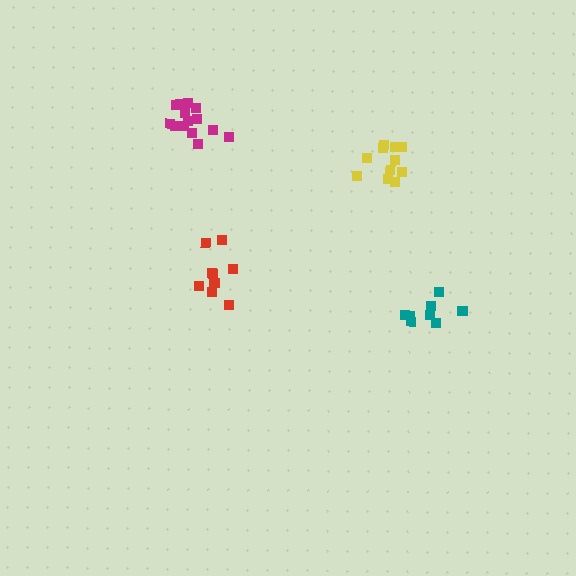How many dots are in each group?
Group 1: 14 dots, Group 2: 8 dots, Group 3: 9 dots, Group 4: 12 dots (43 total).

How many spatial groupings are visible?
There are 4 spatial groupings.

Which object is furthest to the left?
The magenta cluster is leftmost.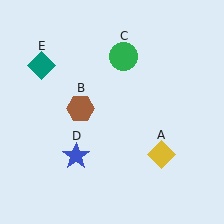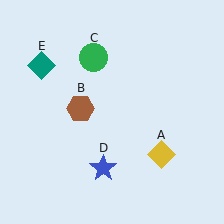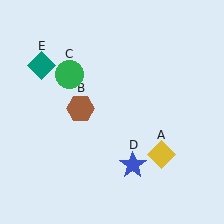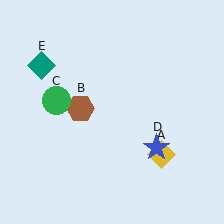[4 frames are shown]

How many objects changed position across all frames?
2 objects changed position: green circle (object C), blue star (object D).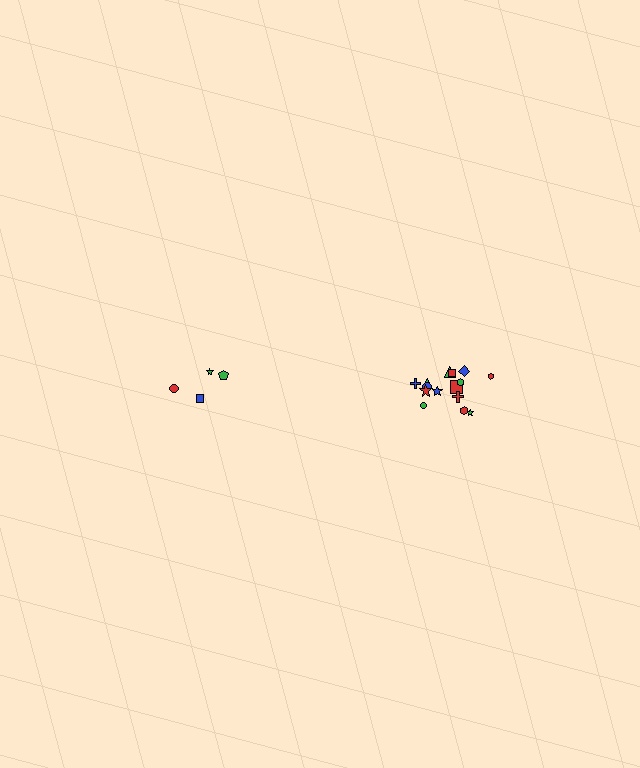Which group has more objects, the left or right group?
The right group.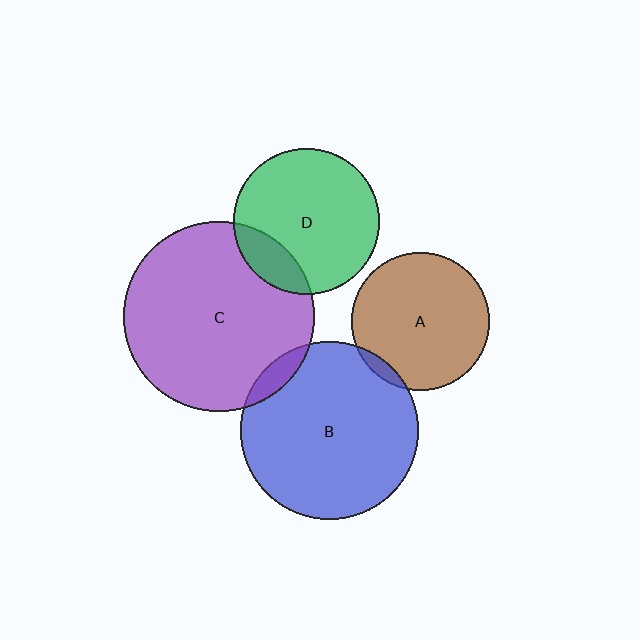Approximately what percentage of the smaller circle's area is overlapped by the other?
Approximately 5%.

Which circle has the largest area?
Circle C (purple).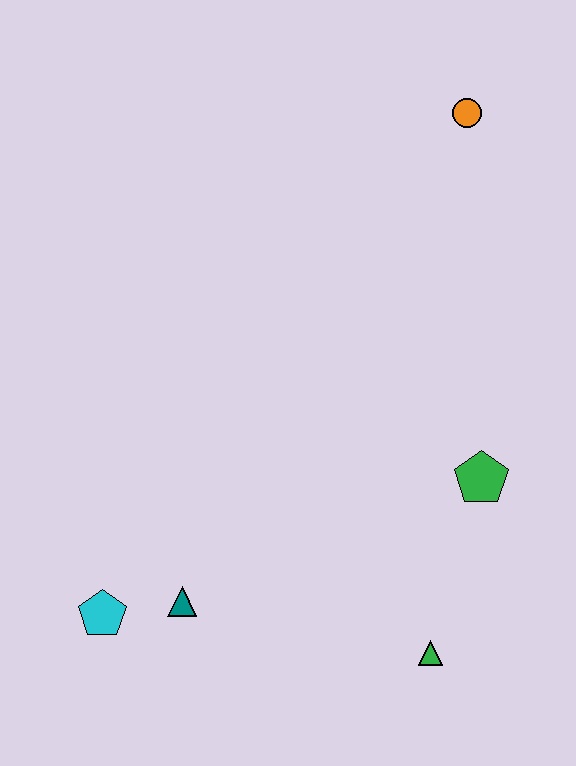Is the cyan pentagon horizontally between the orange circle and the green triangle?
No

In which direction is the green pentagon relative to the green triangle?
The green pentagon is above the green triangle.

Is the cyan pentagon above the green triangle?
Yes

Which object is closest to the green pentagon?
The green triangle is closest to the green pentagon.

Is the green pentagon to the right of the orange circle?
Yes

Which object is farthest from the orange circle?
The cyan pentagon is farthest from the orange circle.